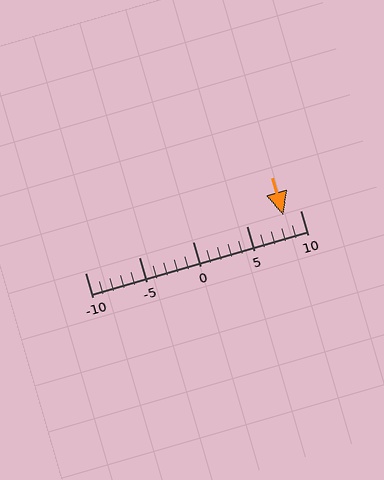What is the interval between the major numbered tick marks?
The major tick marks are spaced 5 units apart.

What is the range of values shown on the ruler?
The ruler shows values from -10 to 10.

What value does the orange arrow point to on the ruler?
The orange arrow points to approximately 8.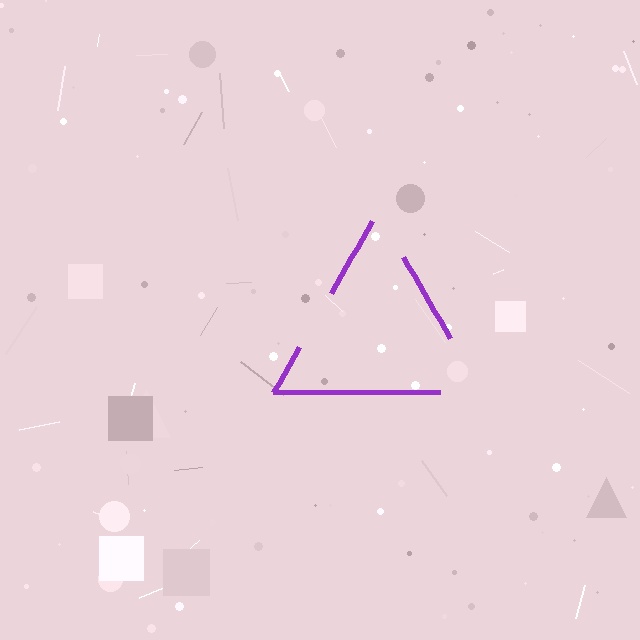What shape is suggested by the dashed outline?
The dashed outline suggests a triangle.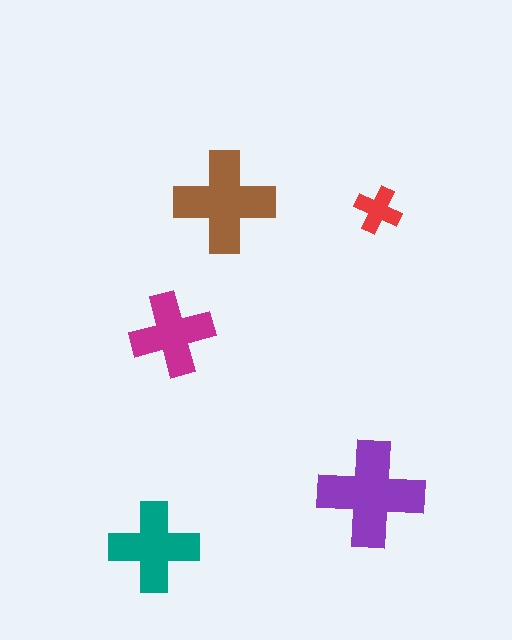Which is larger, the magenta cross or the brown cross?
The brown one.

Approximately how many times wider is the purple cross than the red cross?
About 2.5 times wider.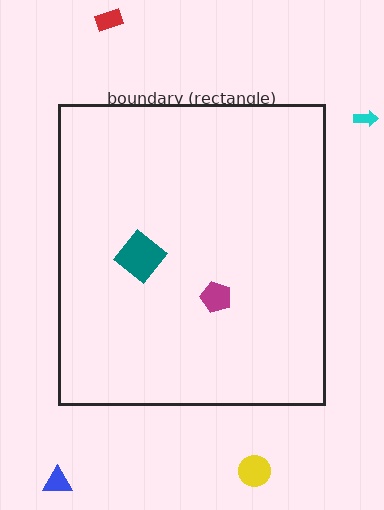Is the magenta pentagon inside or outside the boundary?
Inside.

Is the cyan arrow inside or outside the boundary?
Outside.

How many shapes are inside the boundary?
2 inside, 4 outside.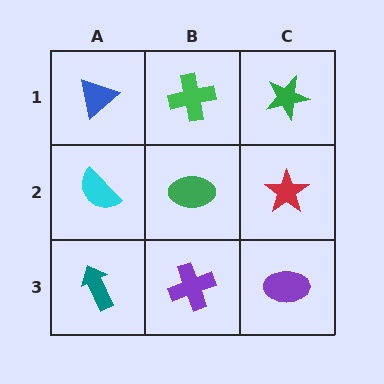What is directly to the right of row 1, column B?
A green star.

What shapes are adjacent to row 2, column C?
A green star (row 1, column C), a purple ellipse (row 3, column C), a green ellipse (row 2, column B).